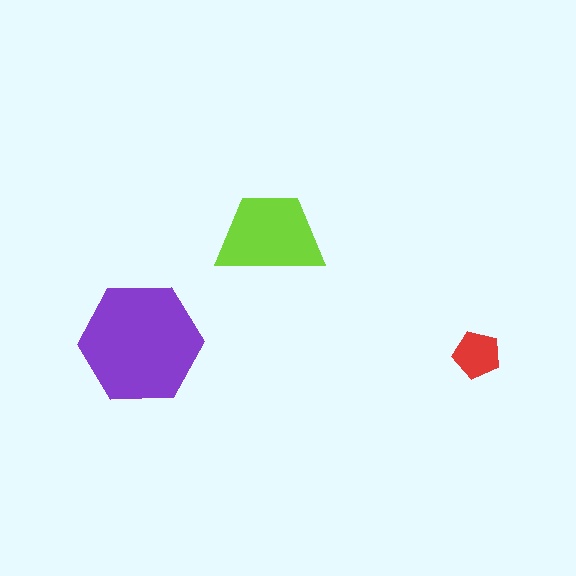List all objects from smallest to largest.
The red pentagon, the lime trapezoid, the purple hexagon.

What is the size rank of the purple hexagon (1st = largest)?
1st.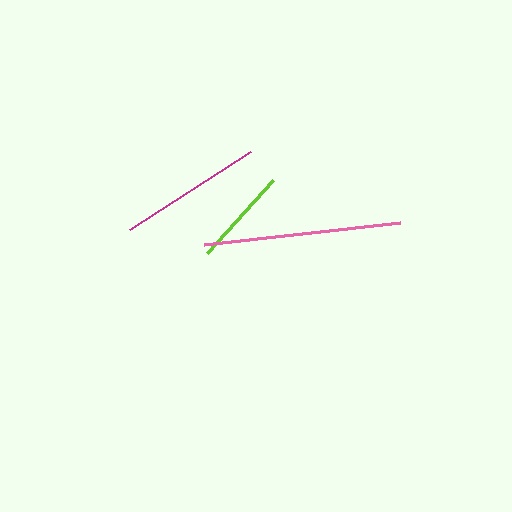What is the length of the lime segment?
The lime segment is approximately 99 pixels long.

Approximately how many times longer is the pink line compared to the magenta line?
The pink line is approximately 1.4 times the length of the magenta line.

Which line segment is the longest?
The pink line is the longest at approximately 198 pixels.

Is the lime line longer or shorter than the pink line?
The pink line is longer than the lime line.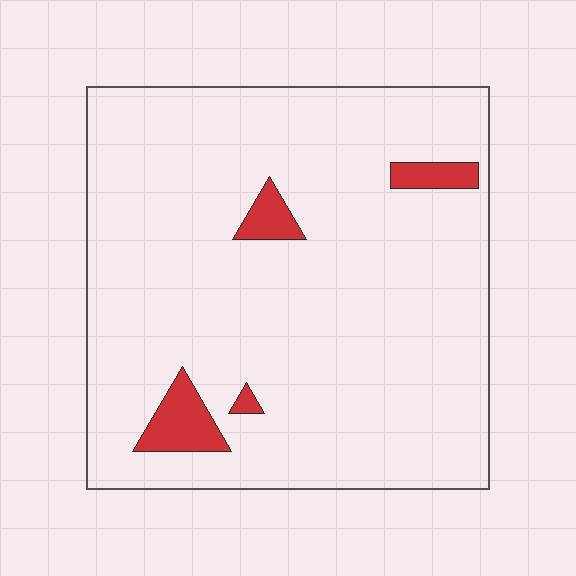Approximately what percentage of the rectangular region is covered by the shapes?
Approximately 5%.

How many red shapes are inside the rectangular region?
4.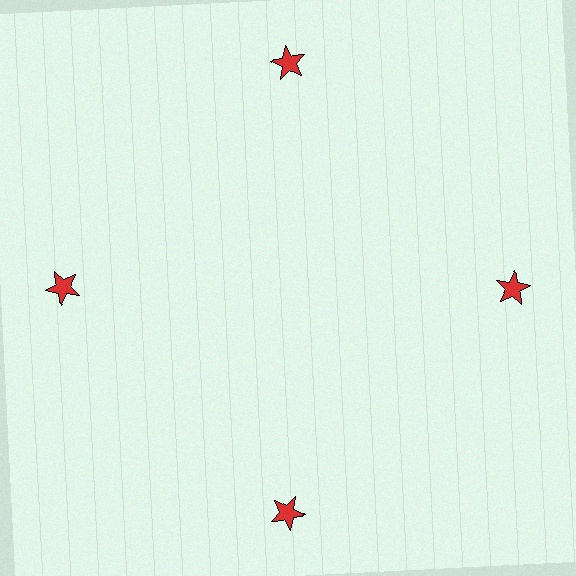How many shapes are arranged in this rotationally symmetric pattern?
There are 4 shapes, arranged in 4 groups of 1.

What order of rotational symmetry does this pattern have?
This pattern has 4-fold rotational symmetry.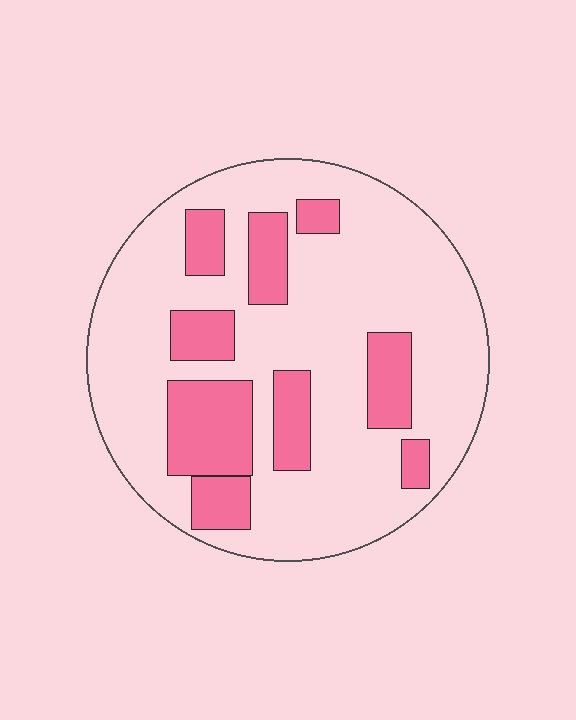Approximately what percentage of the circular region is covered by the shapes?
Approximately 25%.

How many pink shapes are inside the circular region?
9.